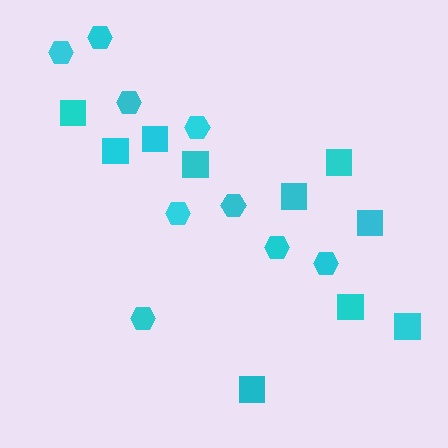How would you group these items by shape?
There are 2 groups: one group of squares (10) and one group of hexagons (9).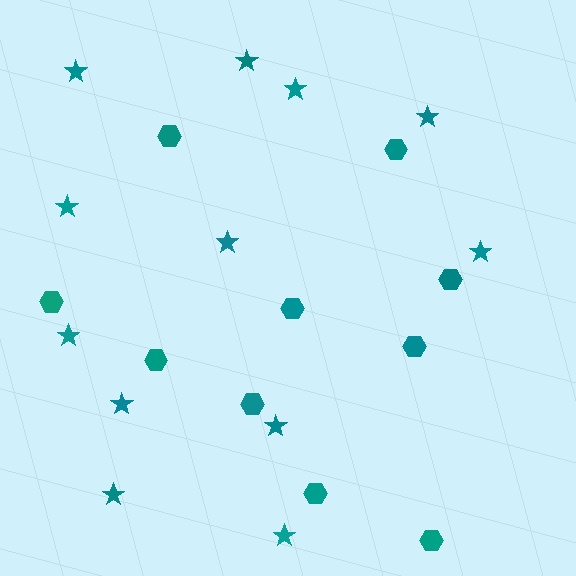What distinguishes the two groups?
There are 2 groups: one group of stars (12) and one group of hexagons (10).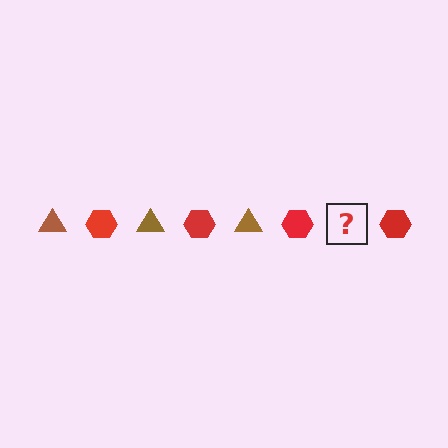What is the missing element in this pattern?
The missing element is a brown triangle.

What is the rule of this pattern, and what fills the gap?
The rule is that the pattern alternates between brown triangle and red hexagon. The gap should be filled with a brown triangle.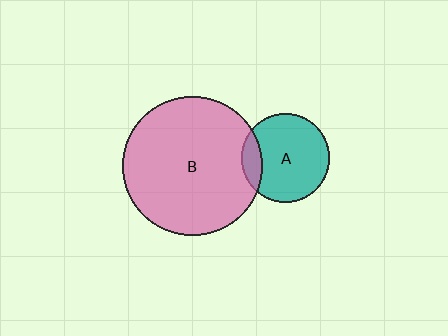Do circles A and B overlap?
Yes.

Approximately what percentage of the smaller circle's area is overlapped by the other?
Approximately 15%.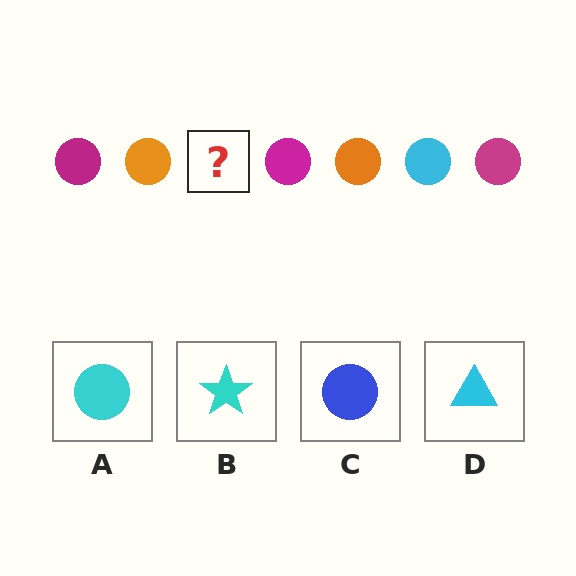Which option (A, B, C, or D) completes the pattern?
A.